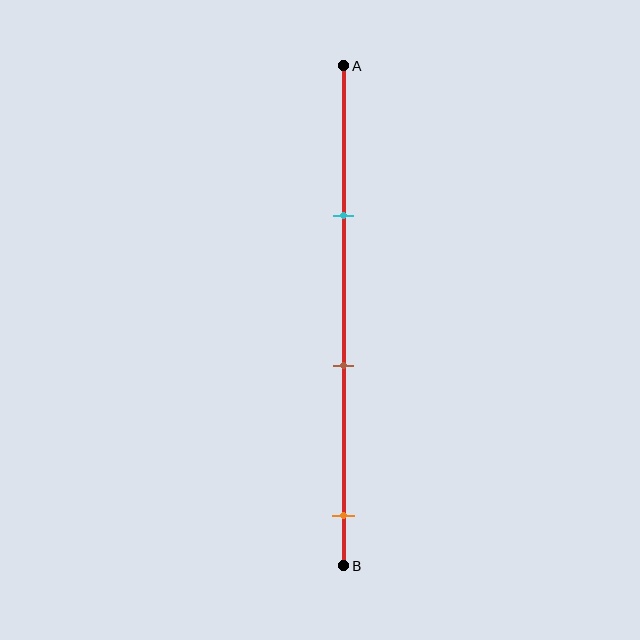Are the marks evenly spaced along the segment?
Yes, the marks are approximately evenly spaced.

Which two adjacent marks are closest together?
The cyan and brown marks are the closest adjacent pair.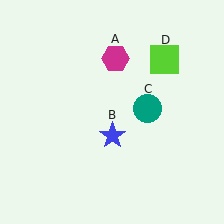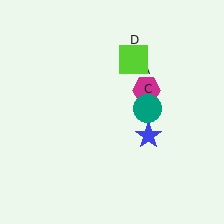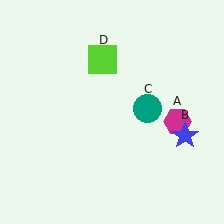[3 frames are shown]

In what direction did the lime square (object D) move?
The lime square (object D) moved left.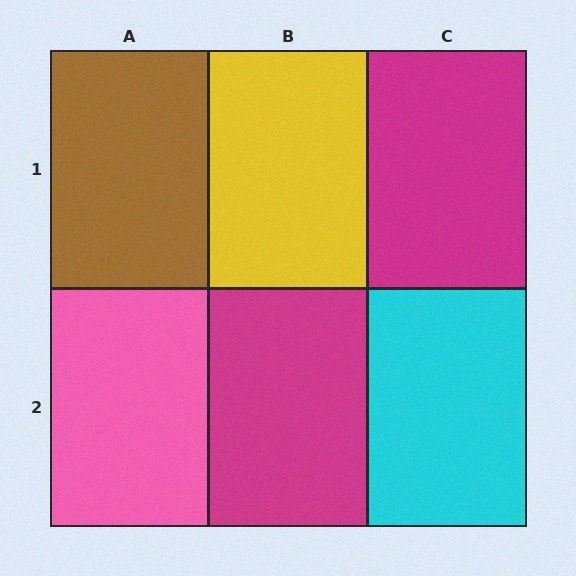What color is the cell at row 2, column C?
Cyan.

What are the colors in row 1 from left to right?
Brown, yellow, magenta.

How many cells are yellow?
1 cell is yellow.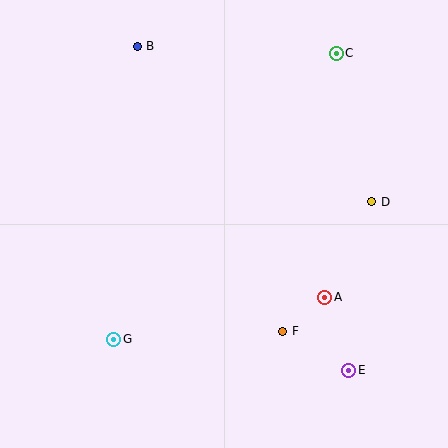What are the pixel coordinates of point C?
Point C is at (336, 53).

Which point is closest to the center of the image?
Point F at (283, 331) is closest to the center.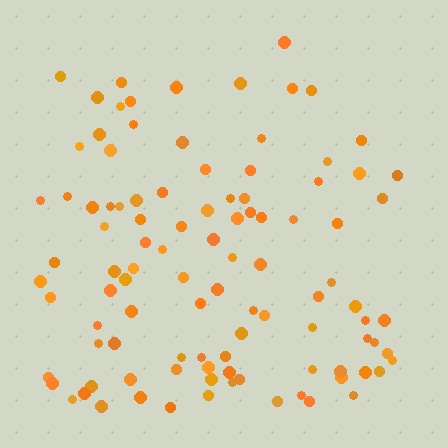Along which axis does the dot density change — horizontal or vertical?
Vertical.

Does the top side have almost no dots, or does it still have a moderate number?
Still a moderate number, just noticeably fewer than the bottom.